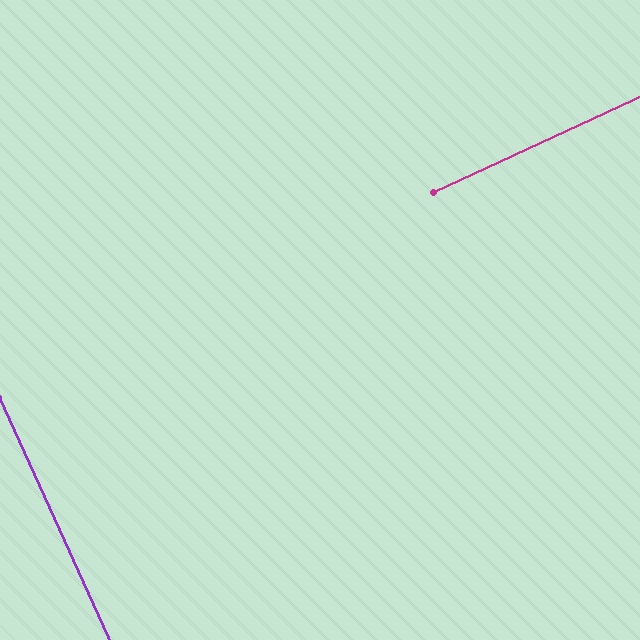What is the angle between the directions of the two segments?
Approximately 90 degrees.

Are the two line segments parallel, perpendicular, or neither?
Perpendicular — they meet at approximately 90°.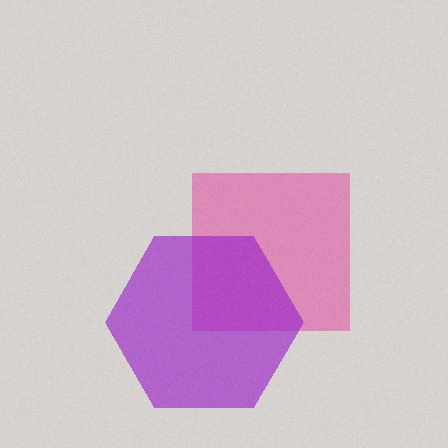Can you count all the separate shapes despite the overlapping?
Yes, there are 2 separate shapes.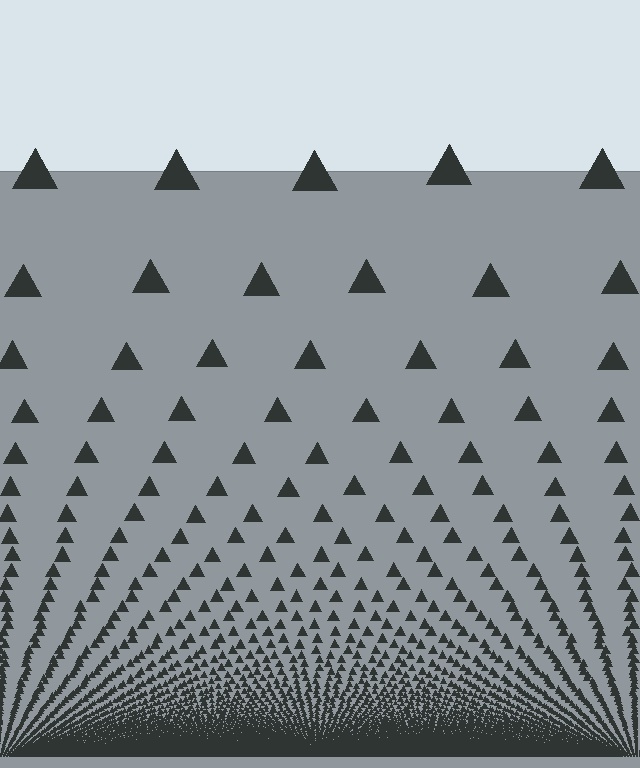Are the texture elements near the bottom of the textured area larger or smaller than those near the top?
Smaller. The gradient is inverted — elements near the bottom are smaller and denser.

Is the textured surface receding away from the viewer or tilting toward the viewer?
The surface appears to tilt toward the viewer. Texture elements get larger and sparser toward the top.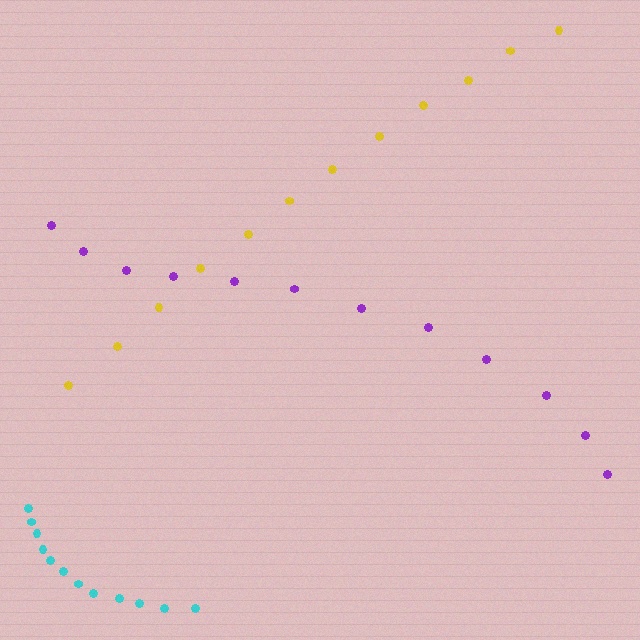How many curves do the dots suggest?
There are 3 distinct paths.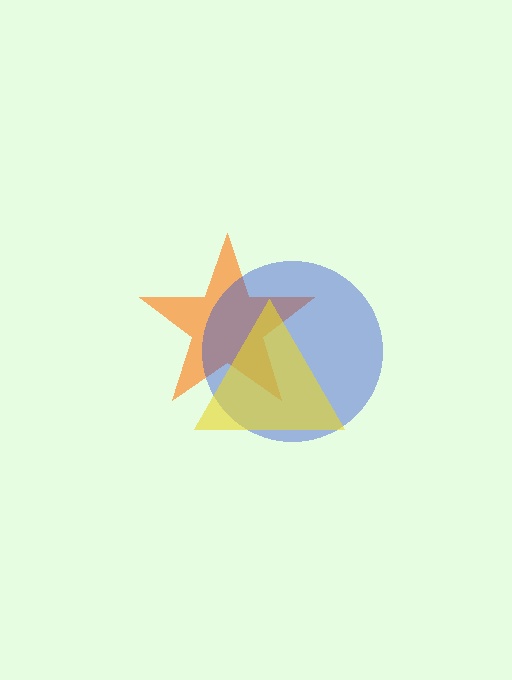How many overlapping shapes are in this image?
There are 3 overlapping shapes in the image.